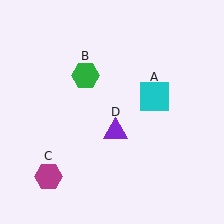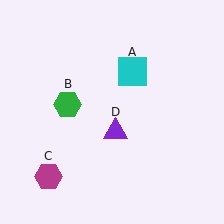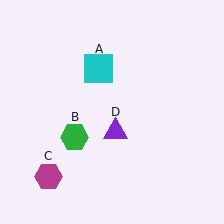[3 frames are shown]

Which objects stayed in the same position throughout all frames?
Magenta hexagon (object C) and purple triangle (object D) remained stationary.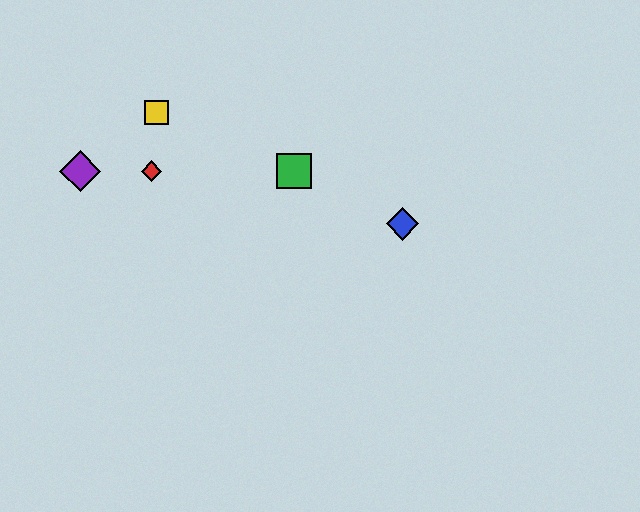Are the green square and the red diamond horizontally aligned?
Yes, both are at y≈171.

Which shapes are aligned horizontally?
The red diamond, the green square, the purple diamond are aligned horizontally.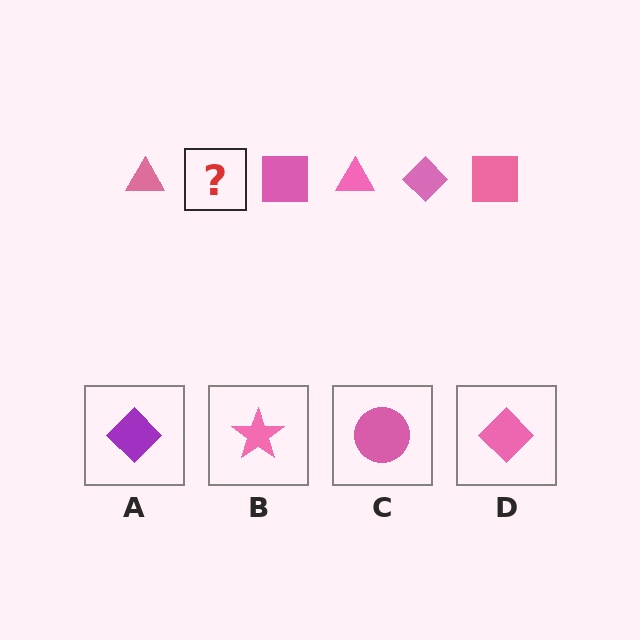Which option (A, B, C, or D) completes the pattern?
D.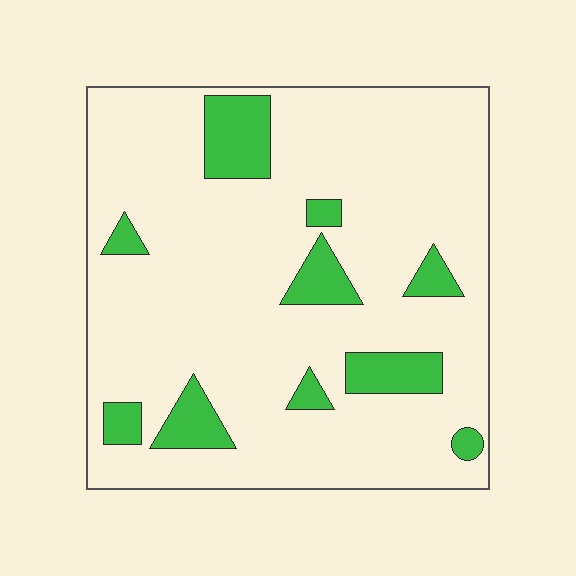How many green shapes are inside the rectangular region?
10.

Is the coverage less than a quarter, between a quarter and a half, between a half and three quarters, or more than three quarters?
Less than a quarter.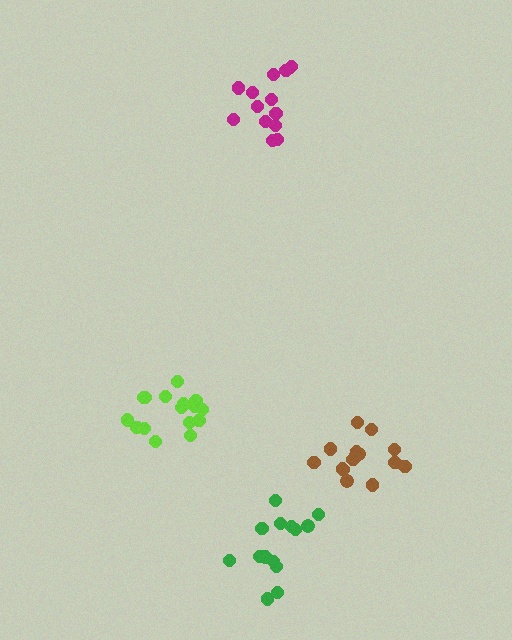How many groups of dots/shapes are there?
There are 4 groups.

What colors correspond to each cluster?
The clusters are colored: brown, green, lime, magenta.